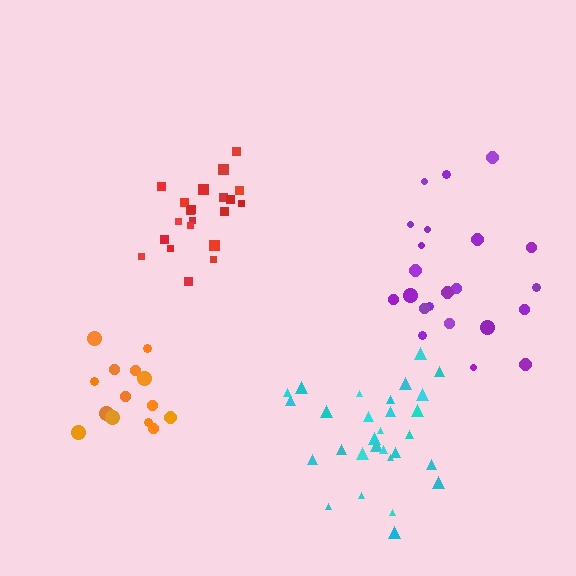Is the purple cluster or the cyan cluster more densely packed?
Cyan.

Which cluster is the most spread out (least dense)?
Purple.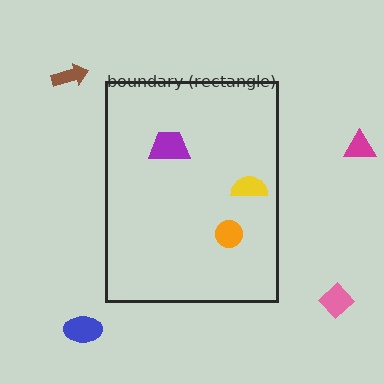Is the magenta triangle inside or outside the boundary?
Outside.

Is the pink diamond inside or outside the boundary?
Outside.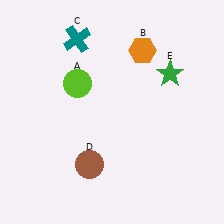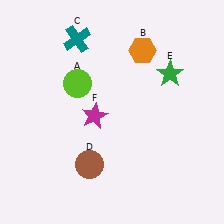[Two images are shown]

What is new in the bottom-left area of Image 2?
A magenta star (F) was added in the bottom-left area of Image 2.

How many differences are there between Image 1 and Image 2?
There is 1 difference between the two images.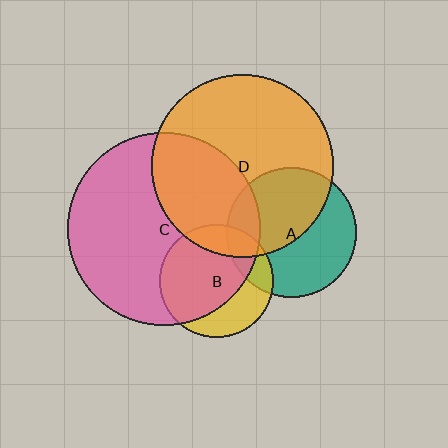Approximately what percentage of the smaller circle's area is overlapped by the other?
Approximately 35%.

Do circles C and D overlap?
Yes.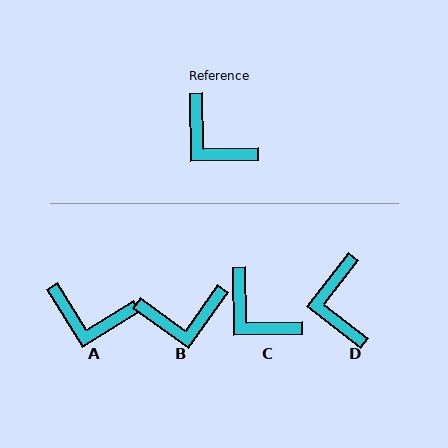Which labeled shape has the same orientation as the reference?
C.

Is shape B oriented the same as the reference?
No, it is off by about 53 degrees.